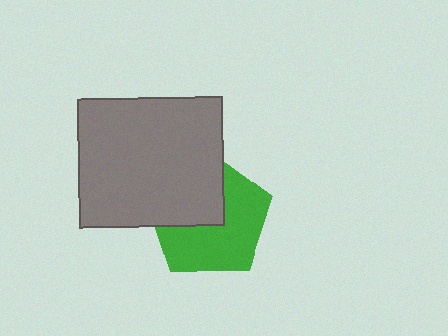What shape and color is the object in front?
The object in front is a gray rectangle.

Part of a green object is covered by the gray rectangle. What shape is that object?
It is a pentagon.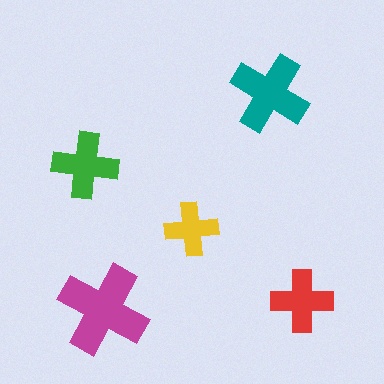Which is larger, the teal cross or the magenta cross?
The magenta one.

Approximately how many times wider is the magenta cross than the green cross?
About 1.5 times wider.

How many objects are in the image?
There are 5 objects in the image.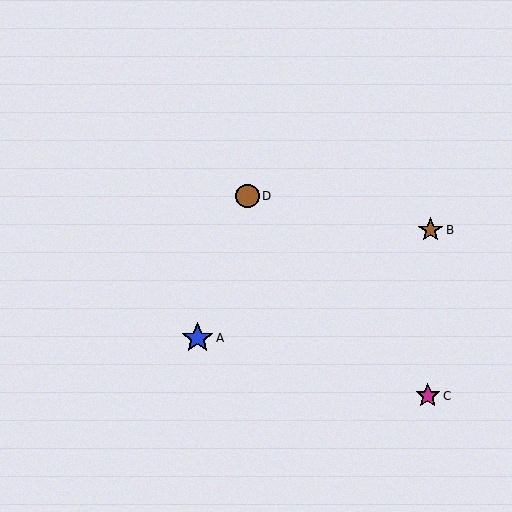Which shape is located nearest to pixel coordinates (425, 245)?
The brown star (labeled B) at (431, 230) is nearest to that location.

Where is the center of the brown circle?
The center of the brown circle is at (247, 196).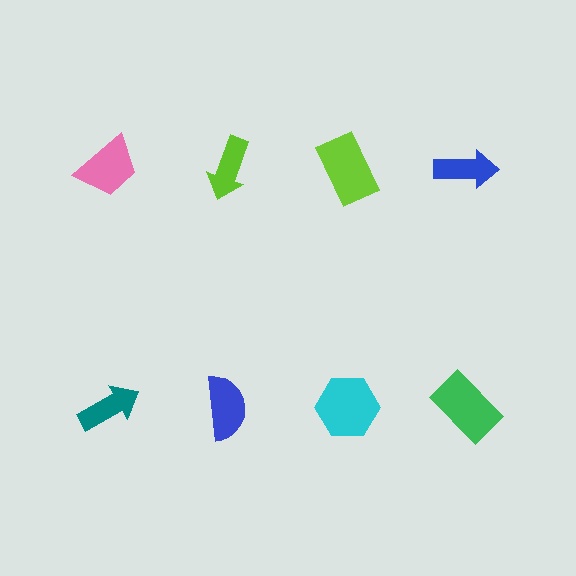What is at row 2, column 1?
A teal arrow.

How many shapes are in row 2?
4 shapes.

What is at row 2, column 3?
A cyan hexagon.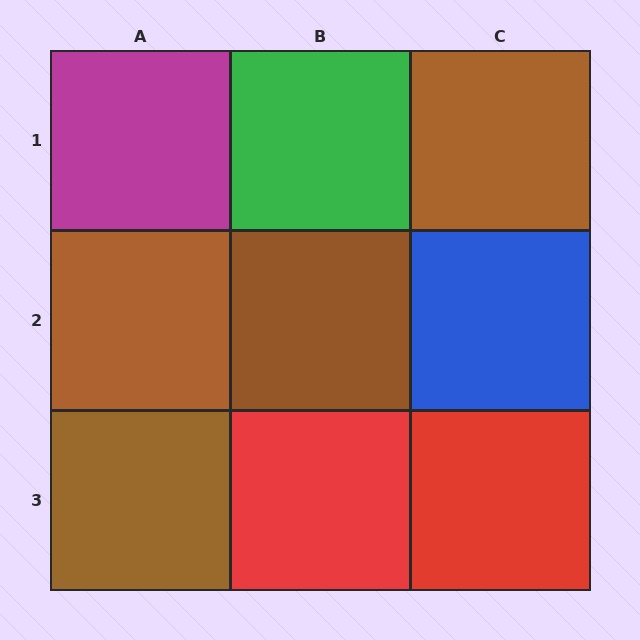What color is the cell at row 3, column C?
Red.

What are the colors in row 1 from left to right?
Magenta, green, brown.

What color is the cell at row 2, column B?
Brown.